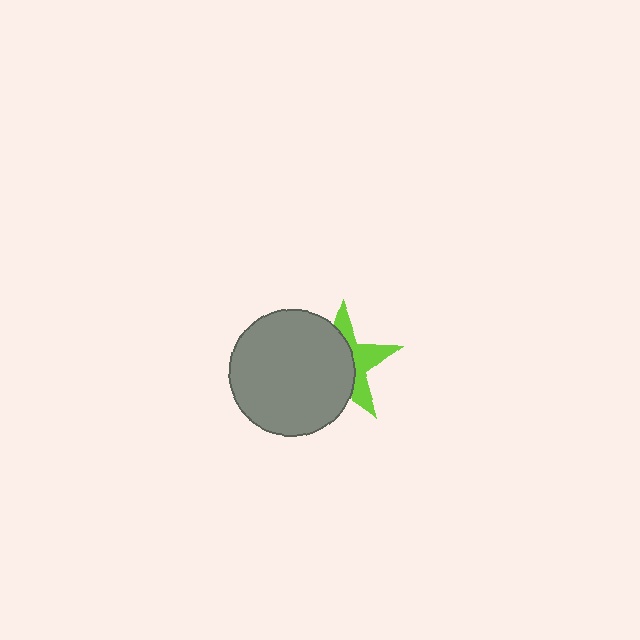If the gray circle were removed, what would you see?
You would see the complete lime star.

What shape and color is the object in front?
The object in front is a gray circle.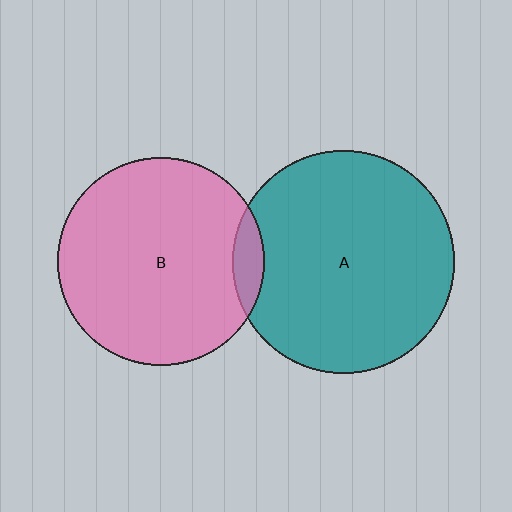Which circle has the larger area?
Circle A (teal).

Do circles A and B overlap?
Yes.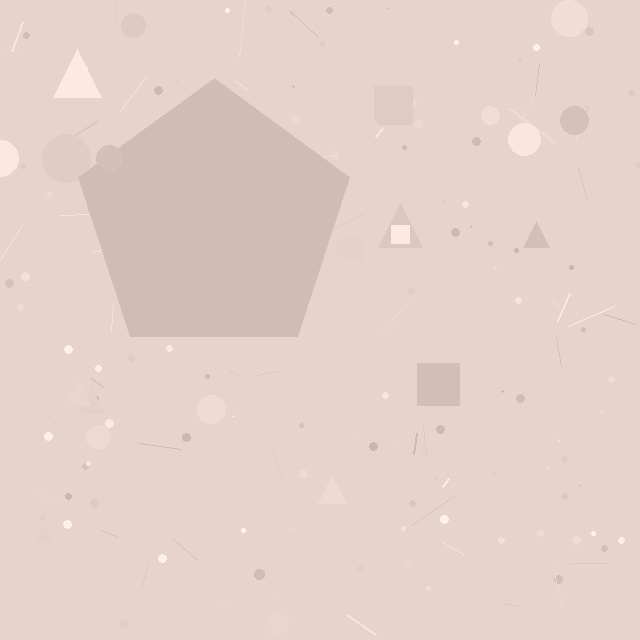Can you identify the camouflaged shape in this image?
The camouflaged shape is a pentagon.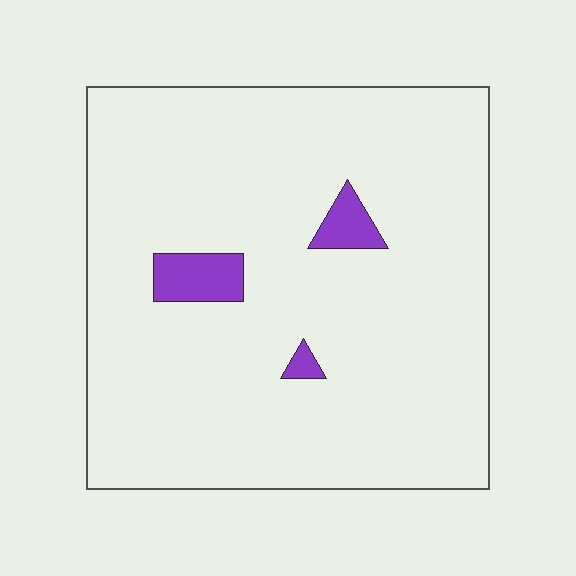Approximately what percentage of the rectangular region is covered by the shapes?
Approximately 5%.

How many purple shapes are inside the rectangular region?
3.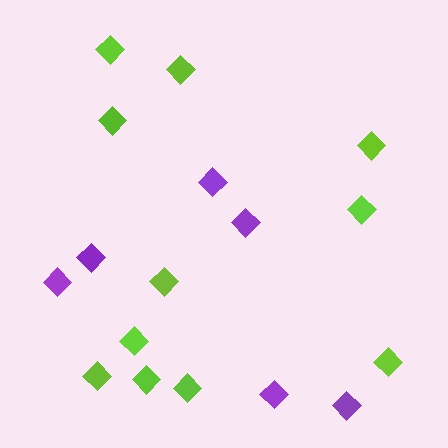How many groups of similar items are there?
There are 2 groups: one group of lime diamonds (11) and one group of purple diamonds (6).